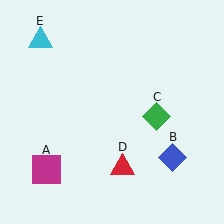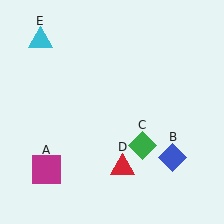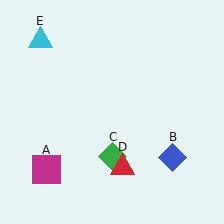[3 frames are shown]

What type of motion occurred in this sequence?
The green diamond (object C) rotated clockwise around the center of the scene.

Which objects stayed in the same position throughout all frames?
Magenta square (object A) and blue diamond (object B) and red triangle (object D) and cyan triangle (object E) remained stationary.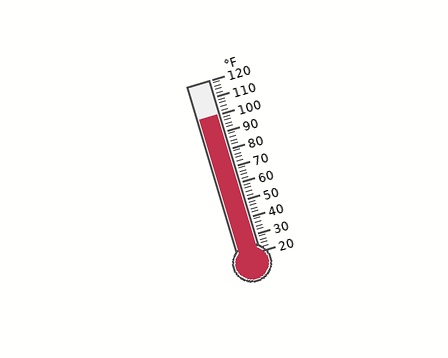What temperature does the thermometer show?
The thermometer shows approximately 100°F.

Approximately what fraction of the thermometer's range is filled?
The thermometer is filled to approximately 80% of its range.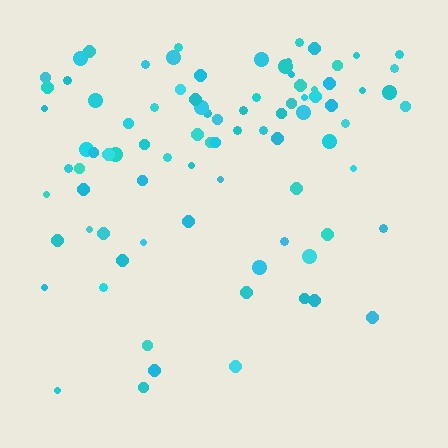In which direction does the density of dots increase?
From bottom to top, with the top side densest.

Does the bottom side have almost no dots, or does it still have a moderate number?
Still a moderate number, just noticeably fewer than the top.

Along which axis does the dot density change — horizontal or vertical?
Vertical.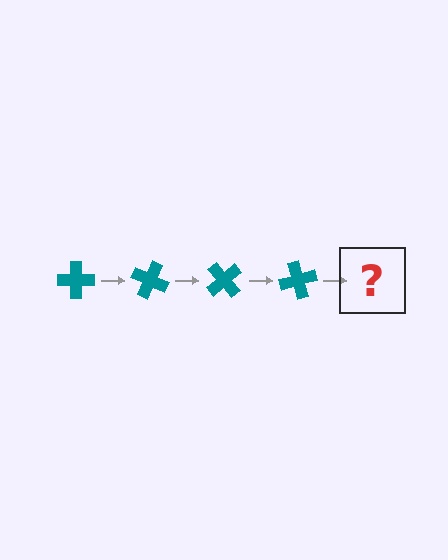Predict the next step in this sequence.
The next step is a teal cross rotated 100 degrees.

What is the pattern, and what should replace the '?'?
The pattern is that the cross rotates 25 degrees each step. The '?' should be a teal cross rotated 100 degrees.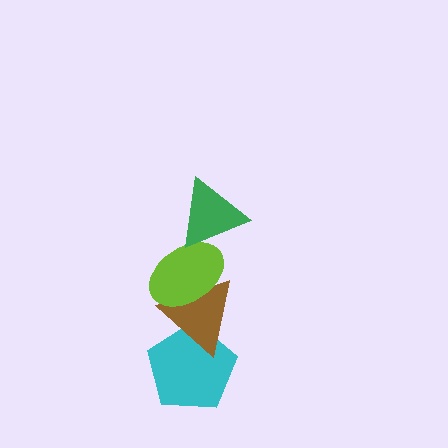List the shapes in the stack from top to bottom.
From top to bottom: the green triangle, the lime ellipse, the brown triangle, the cyan pentagon.